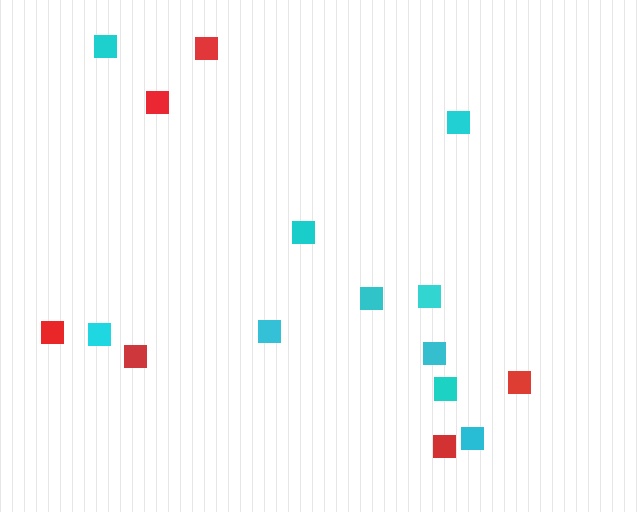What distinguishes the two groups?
There are 2 groups: one group of red squares (6) and one group of cyan squares (10).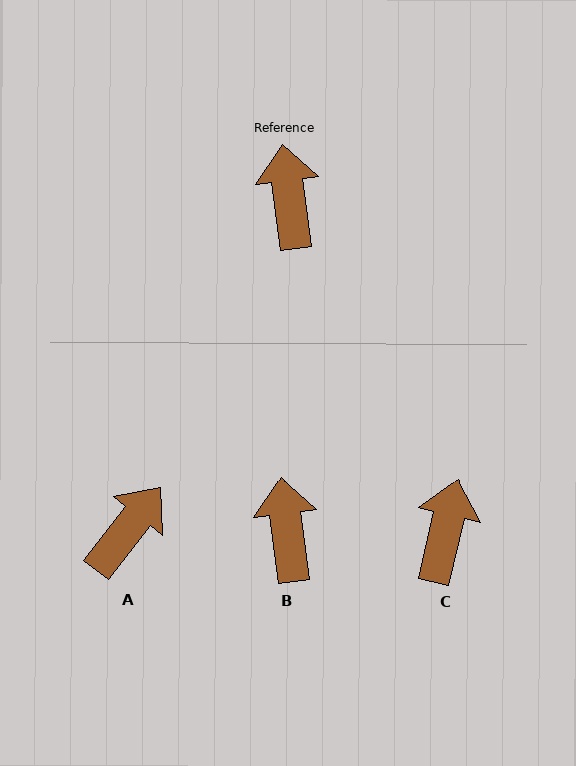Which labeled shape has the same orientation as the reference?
B.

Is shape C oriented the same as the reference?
No, it is off by about 21 degrees.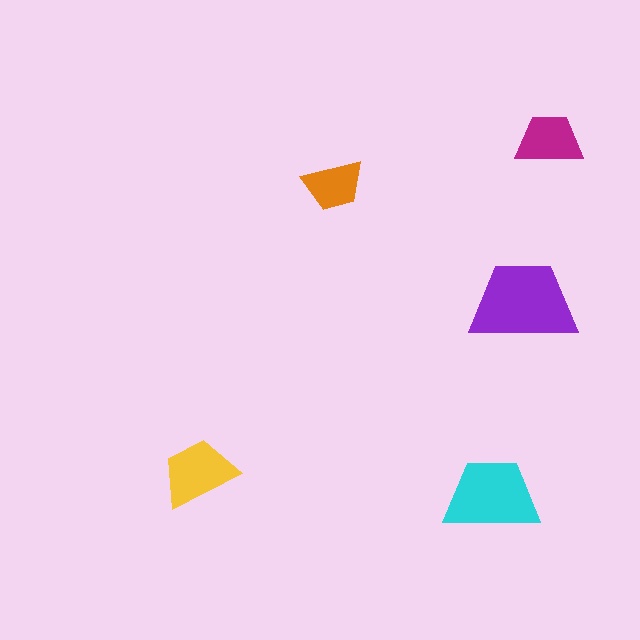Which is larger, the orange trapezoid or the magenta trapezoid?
The magenta one.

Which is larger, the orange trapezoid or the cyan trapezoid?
The cyan one.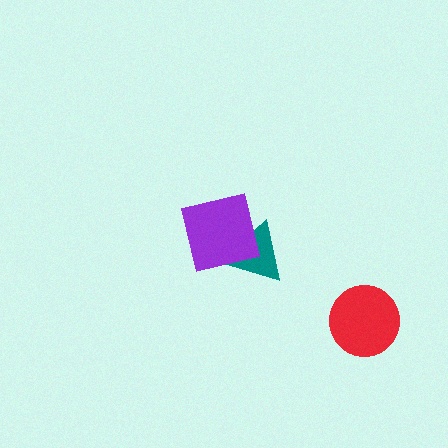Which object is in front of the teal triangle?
The purple square is in front of the teal triangle.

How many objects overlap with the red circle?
0 objects overlap with the red circle.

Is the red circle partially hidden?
No, no other shape covers it.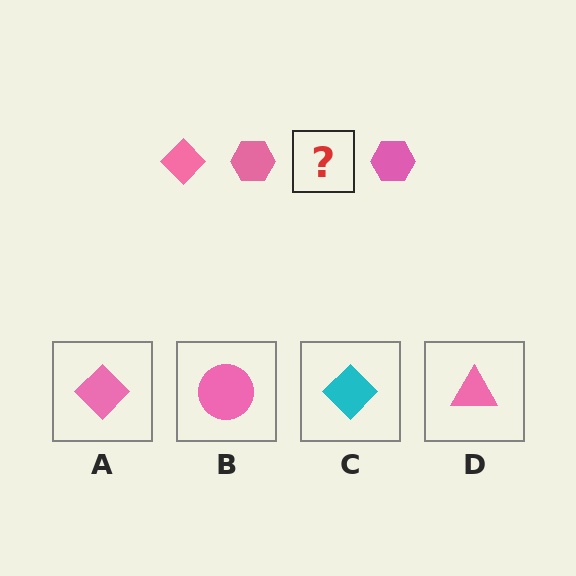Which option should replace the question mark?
Option A.